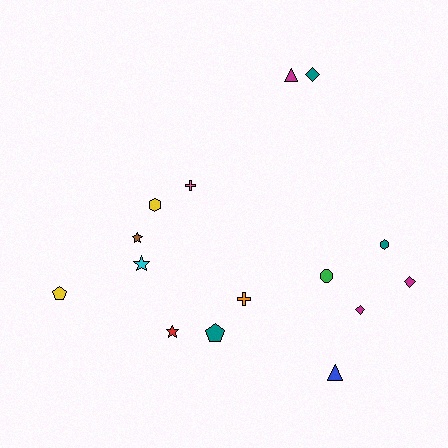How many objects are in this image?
There are 15 objects.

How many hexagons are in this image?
There are 2 hexagons.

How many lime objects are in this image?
There are no lime objects.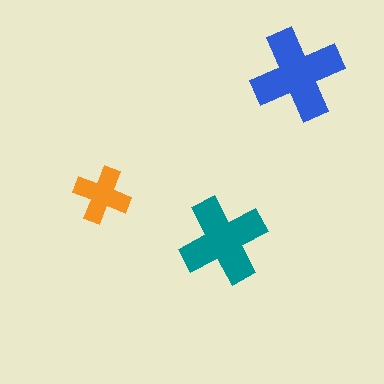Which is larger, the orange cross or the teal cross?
The teal one.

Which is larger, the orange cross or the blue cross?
The blue one.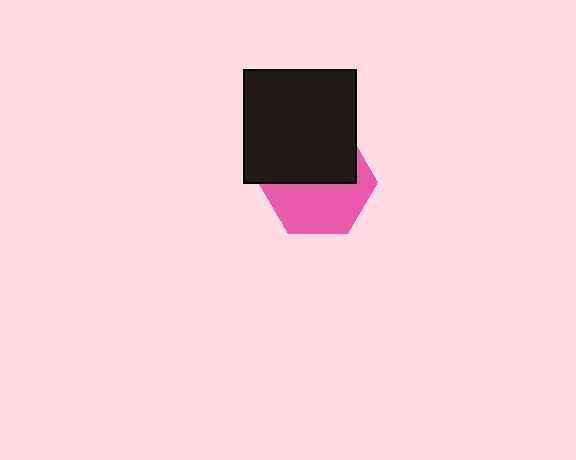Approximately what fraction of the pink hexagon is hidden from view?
Roughly 48% of the pink hexagon is hidden behind the black square.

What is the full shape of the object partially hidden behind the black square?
The partially hidden object is a pink hexagon.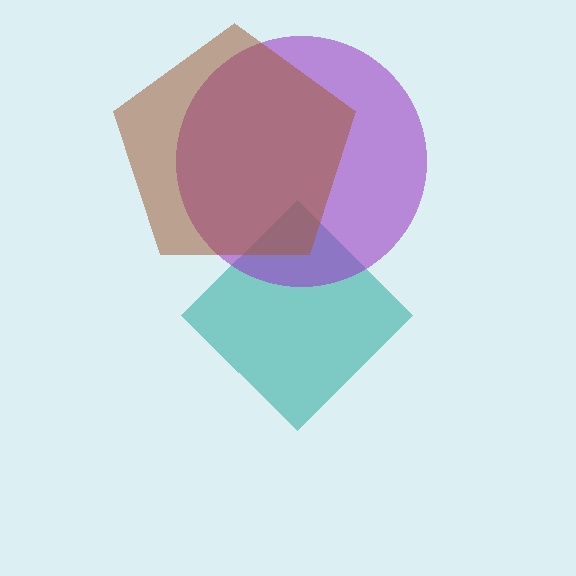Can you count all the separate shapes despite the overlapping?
Yes, there are 3 separate shapes.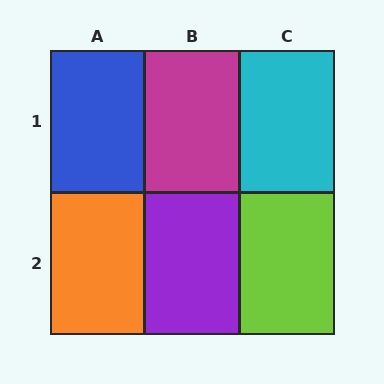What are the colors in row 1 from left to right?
Blue, magenta, cyan.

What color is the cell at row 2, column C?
Lime.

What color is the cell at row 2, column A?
Orange.